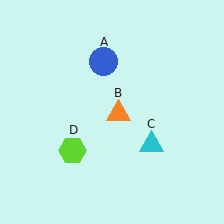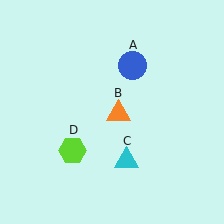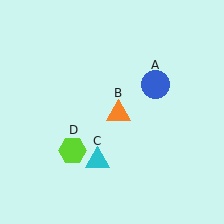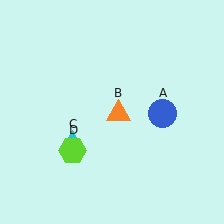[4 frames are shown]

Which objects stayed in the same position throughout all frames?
Orange triangle (object B) and lime hexagon (object D) remained stationary.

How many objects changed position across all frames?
2 objects changed position: blue circle (object A), cyan triangle (object C).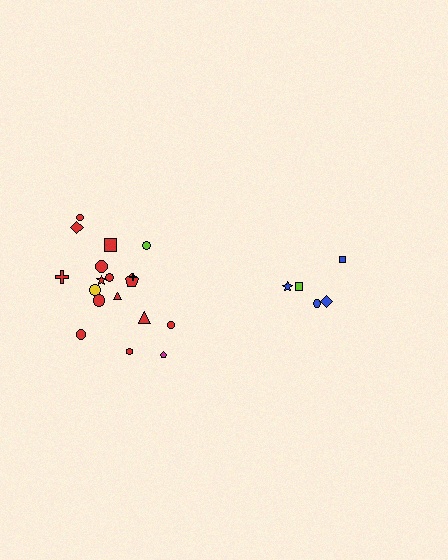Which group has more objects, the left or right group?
The left group.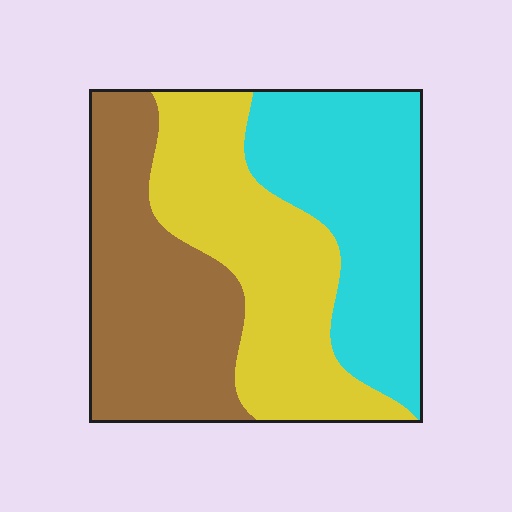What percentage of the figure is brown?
Brown takes up about one third (1/3) of the figure.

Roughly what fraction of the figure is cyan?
Cyan covers around 35% of the figure.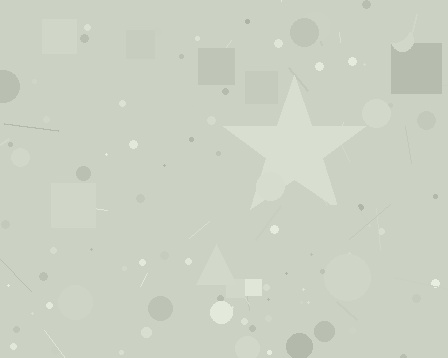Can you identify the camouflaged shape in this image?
The camouflaged shape is a star.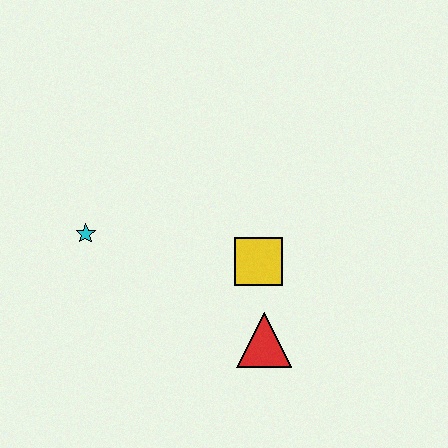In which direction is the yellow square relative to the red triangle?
The yellow square is above the red triangle.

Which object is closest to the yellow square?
The red triangle is closest to the yellow square.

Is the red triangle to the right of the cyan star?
Yes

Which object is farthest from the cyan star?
The red triangle is farthest from the cyan star.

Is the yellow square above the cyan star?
No